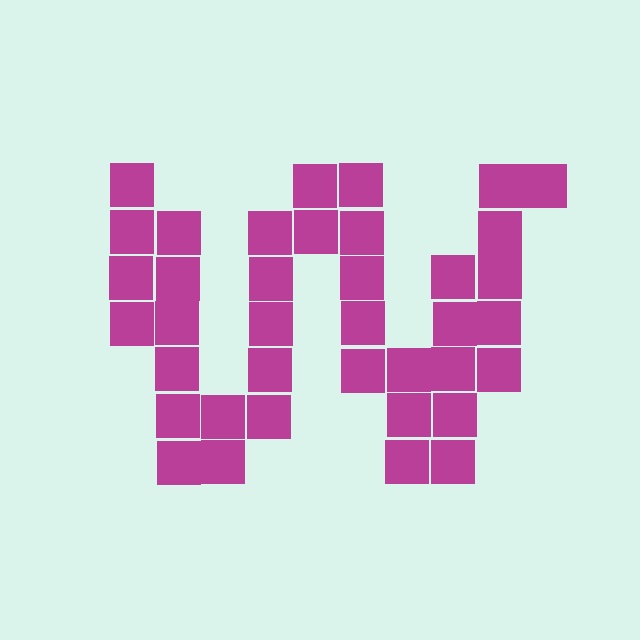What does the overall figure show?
The overall figure shows the letter W.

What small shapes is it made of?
It is made of small squares.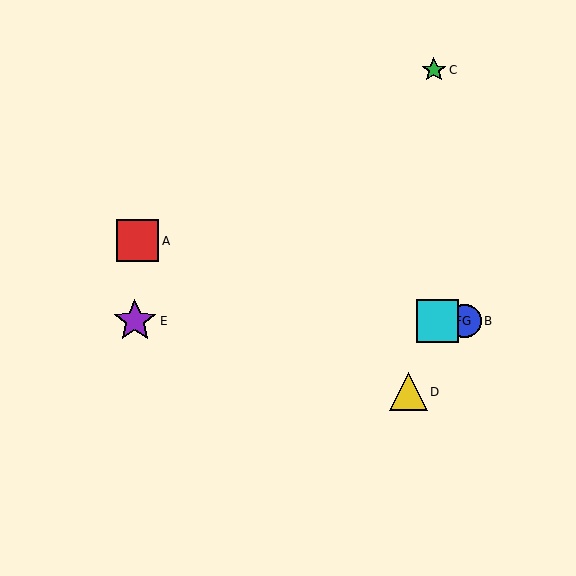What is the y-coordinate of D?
Object D is at y≈392.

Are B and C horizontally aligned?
No, B is at y≈321 and C is at y≈70.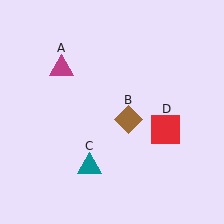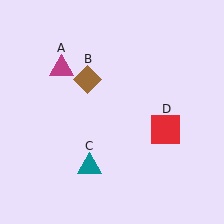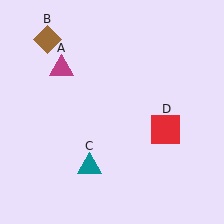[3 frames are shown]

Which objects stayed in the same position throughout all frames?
Magenta triangle (object A) and teal triangle (object C) and red square (object D) remained stationary.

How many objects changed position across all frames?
1 object changed position: brown diamond (object B).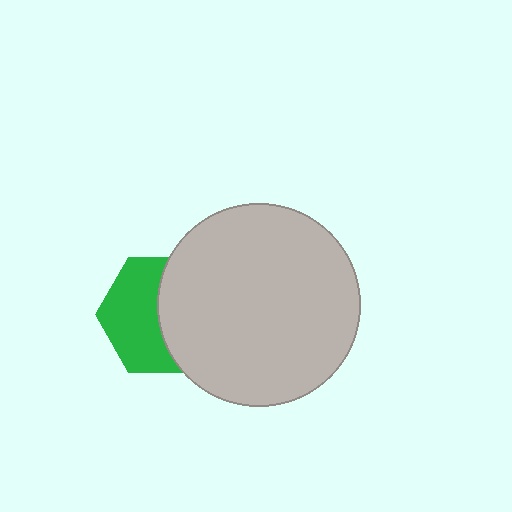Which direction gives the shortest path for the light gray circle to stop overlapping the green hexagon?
Moving right gives the shortest separation.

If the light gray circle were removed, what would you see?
You would see the complete green hexagon.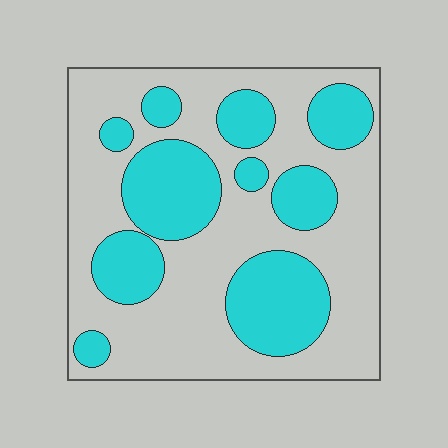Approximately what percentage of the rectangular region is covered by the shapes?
Approximately 35%.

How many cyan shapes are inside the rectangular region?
10.